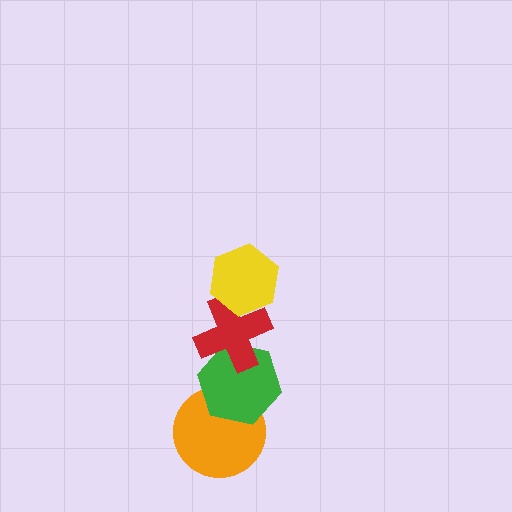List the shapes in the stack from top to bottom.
From top to bottom: the yellow hexagon, the red cross, the green hexagon, the orange circle.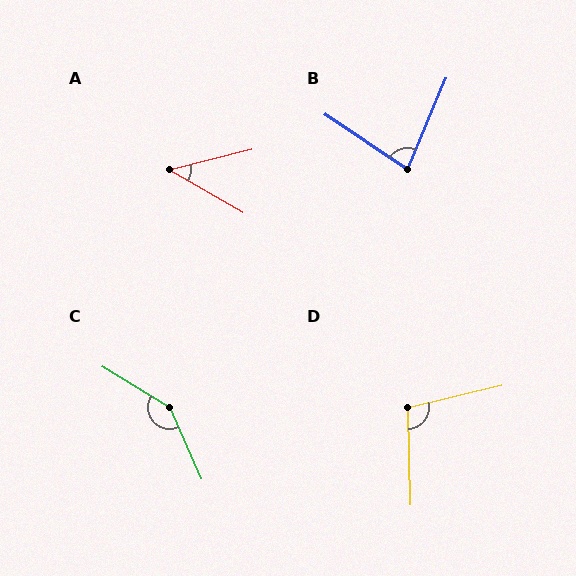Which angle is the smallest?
A, at approximately 44 degrees.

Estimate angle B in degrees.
Approximately 79 degrees.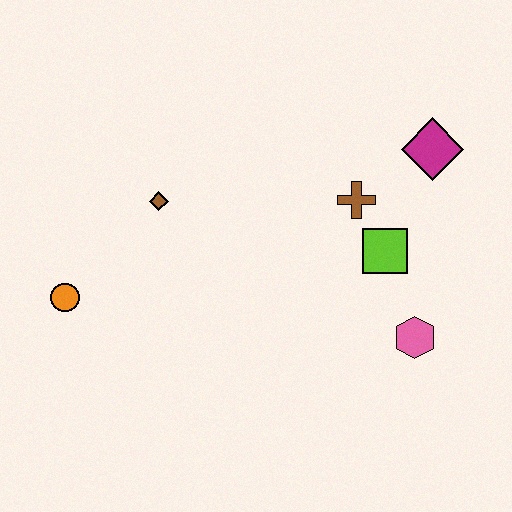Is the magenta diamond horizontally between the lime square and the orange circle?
No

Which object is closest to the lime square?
The brown cross is closest to the lime square.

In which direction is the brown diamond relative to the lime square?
The brown diamond is to the left of the lime square.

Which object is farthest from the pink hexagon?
The orange circle is farthest from the pink hexagon.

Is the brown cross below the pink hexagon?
No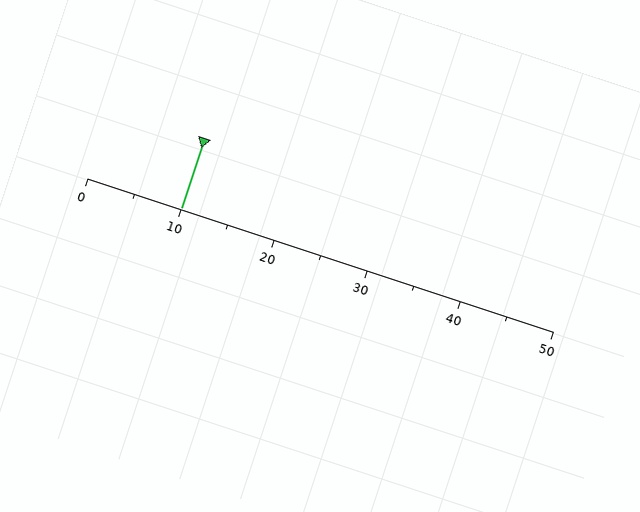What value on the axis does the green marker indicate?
The marker indicates approximately 10.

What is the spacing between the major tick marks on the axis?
The major ticks are spaced 10 apart.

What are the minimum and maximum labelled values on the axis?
The axis runs from 0 to 50.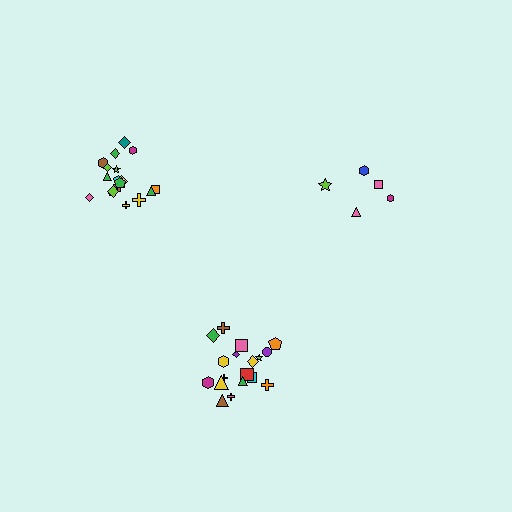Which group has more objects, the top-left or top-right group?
The top-left group.